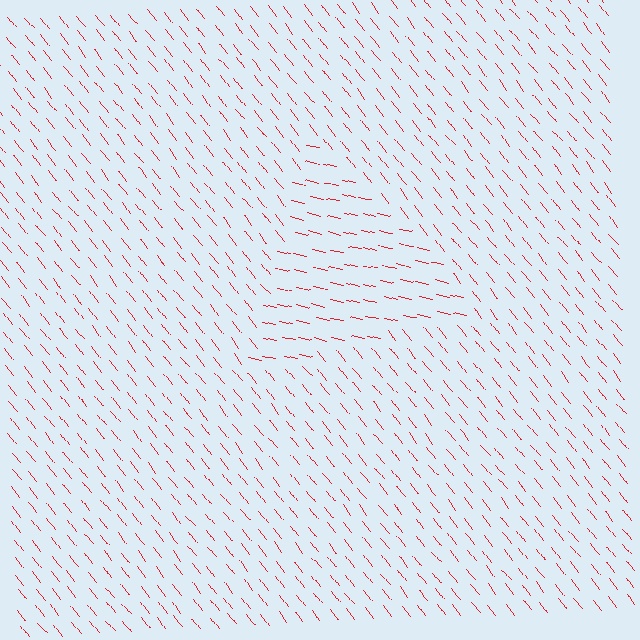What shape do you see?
I see a triangle.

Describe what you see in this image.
The image is filled with small red line segments. A triangle region in the image has lines oriented differently from the surrounding lines, creating a visible texture boundary.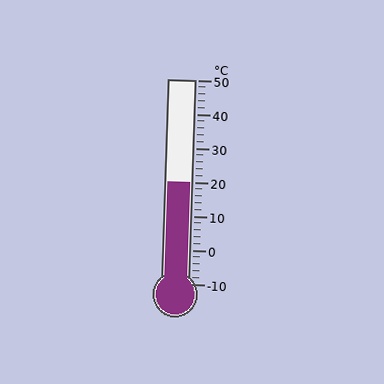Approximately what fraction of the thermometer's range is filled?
The thermometer is filled to approximately 50% of its range.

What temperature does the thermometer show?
The thermometer shows approximately 20°C.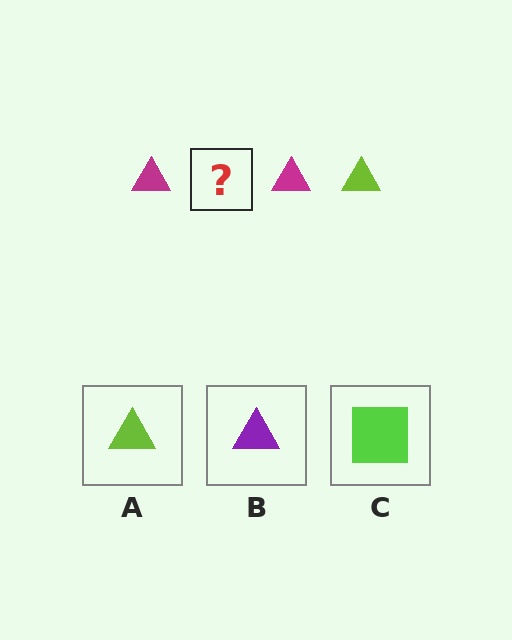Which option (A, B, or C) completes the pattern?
A.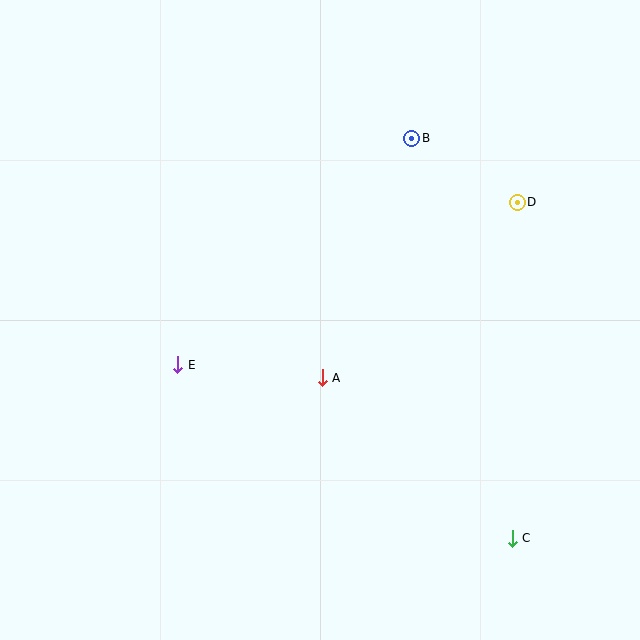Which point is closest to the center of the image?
Point A at (322, 378) is closest to the center.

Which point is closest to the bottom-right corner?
Point C is closest to the bottom-right corner.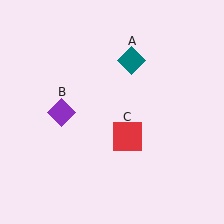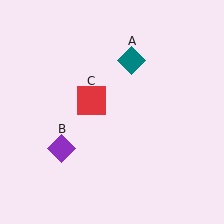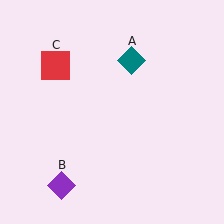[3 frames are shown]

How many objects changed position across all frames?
2 objects changed position: purple diamond (object B), red square (object C).